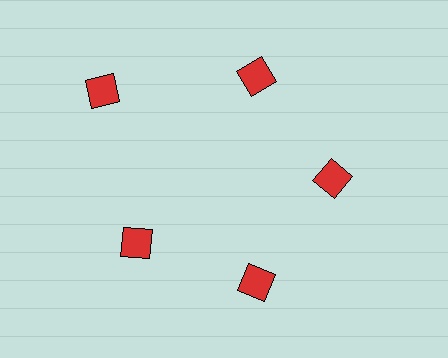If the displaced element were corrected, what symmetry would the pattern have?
It would have 5-fold rotational symmetry — the pattern would map onto itself every 72 degrees.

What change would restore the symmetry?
The symmetry would be restored by moving it inward, back onto the ring so that all 5 diamonds sit at equal angles and equal distance from the center.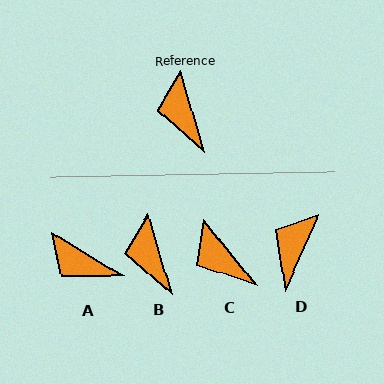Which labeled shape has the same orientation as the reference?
B.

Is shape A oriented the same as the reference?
No, it is off by about 42 degrees.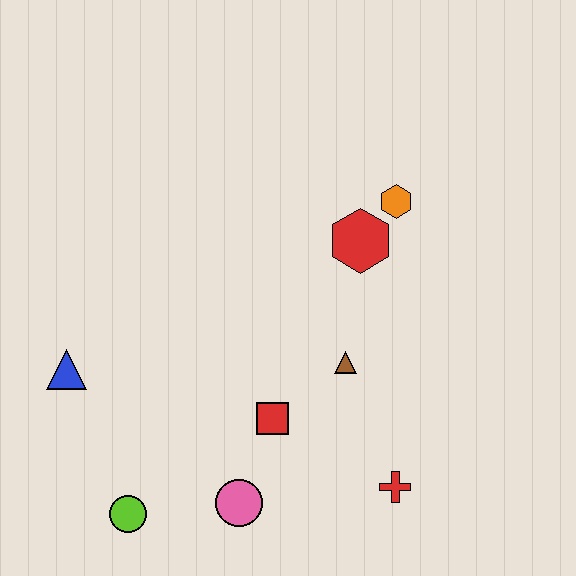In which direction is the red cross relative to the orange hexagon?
The red cross is below the orange hexagon.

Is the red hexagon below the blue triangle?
No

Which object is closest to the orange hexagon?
The red hexagon is closest to the orange hexagon.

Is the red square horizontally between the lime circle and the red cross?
Yes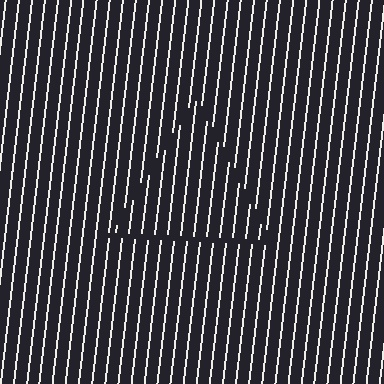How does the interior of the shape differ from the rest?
The interior of the shape contains the same grating, shifted by half a period — the contour is defined by the phase discontinuity where line-ends from the inner and outer gratings abut.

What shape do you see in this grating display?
An illusory triangle. The interior of the shape contains the same grating, shifted by half a period — the contour is defined by the phase discontinuity where line-ends from the inner and outer gratings abut.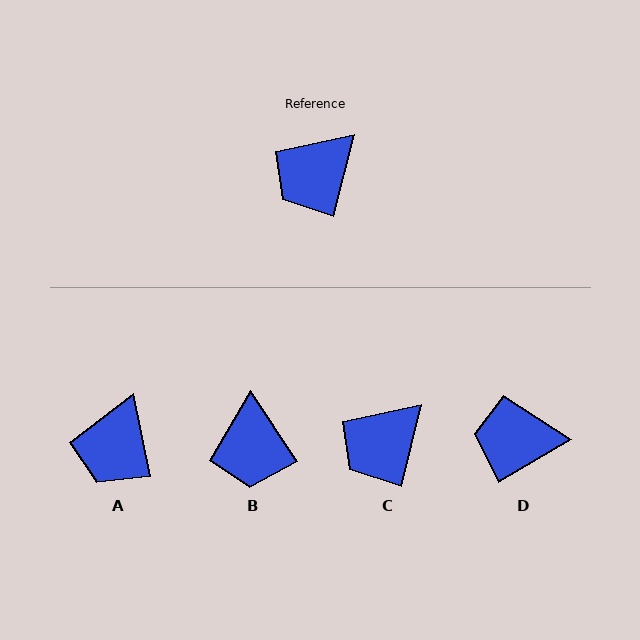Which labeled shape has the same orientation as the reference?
C.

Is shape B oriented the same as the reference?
No, it is off by about 48 degrees.